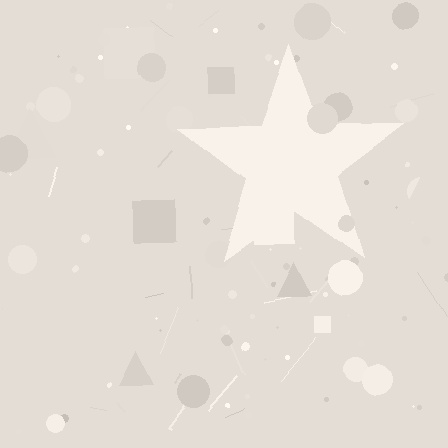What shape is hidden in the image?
A star is hidden in the image.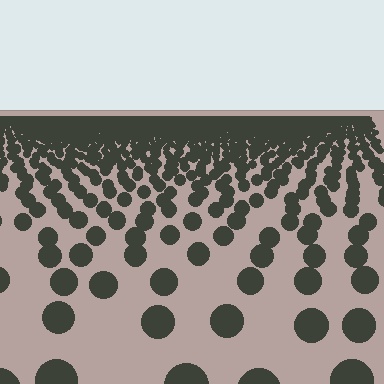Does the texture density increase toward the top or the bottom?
Density increases toward the top.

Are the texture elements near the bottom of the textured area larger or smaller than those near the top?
Larger. Near the bottom, elements are closer to the viewer and appear at a bigger on-screen size.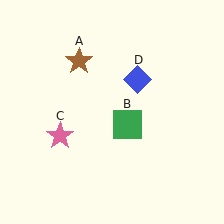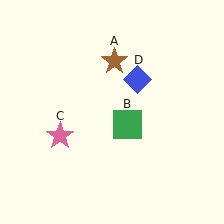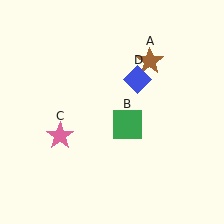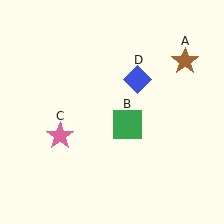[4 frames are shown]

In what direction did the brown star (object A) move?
The brown star (object A) moved right.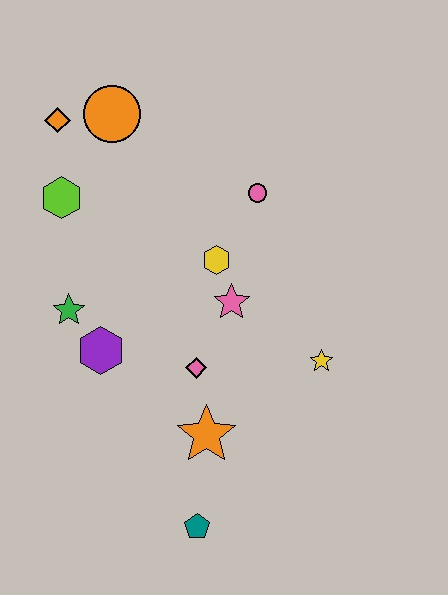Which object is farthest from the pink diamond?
The orange diamond is farthest from the pink diamond.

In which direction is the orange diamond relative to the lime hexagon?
The orange diamond is above the lime hexagon.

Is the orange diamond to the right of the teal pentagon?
No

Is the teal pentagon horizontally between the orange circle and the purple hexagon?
No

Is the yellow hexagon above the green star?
Yes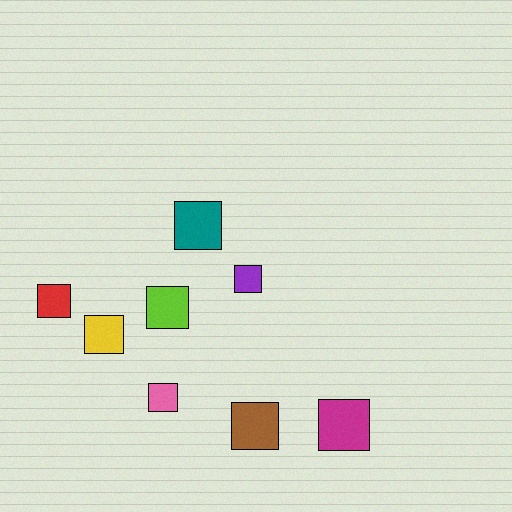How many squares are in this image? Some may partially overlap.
There are 8 squares.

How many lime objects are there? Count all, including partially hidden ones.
There is 1 lime object.